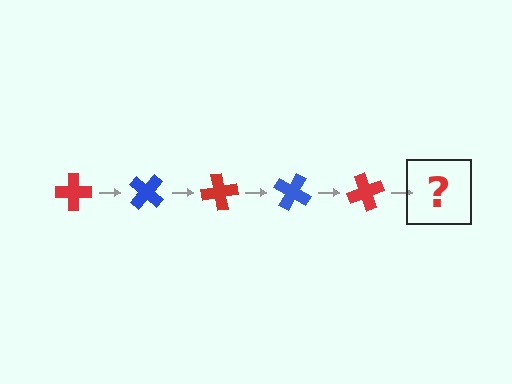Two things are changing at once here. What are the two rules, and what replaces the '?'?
The two rules are that it rotates 40 degrees each step and the color cycles through red and blue. The '?' should be a blue cross, rotated 200 degrees from the start.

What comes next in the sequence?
The next element should be a blue cross, rotated 200 degrees from the start.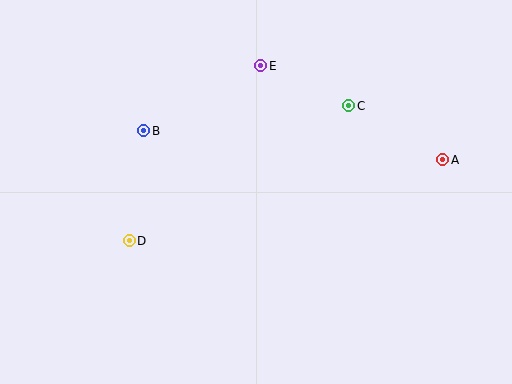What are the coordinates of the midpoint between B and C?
The midpoint between B and C is at (246, 118).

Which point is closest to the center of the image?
Point E at (261, 66) is closest to the center.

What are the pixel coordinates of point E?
Point E is at (261, 66).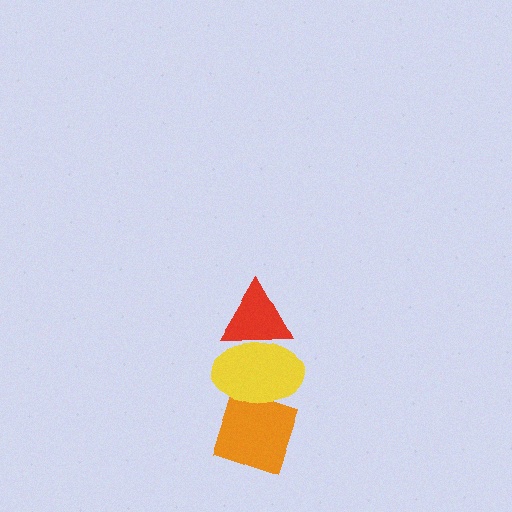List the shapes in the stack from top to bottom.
From top to bottom: the red triangle, the yellow ellipse, the orange diamond.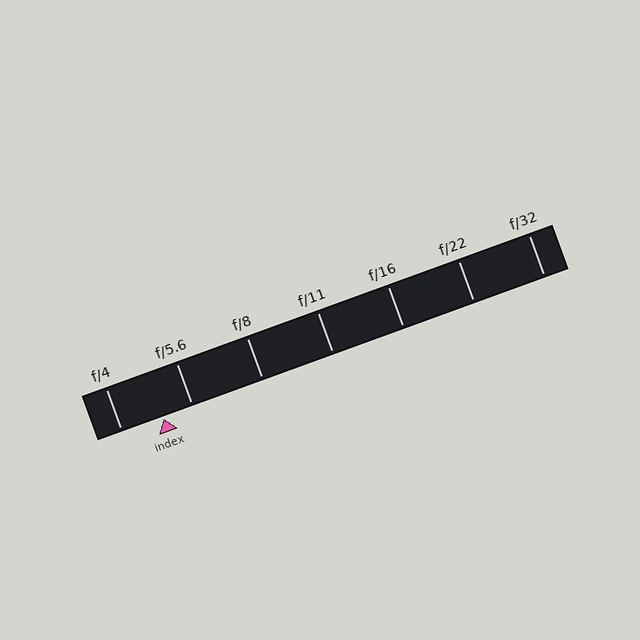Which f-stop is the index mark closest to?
The index mark is closest to f/5.6.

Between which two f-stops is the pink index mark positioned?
The index mark is between f/4 and f/5.6.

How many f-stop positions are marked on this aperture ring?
There are 7 f-stop positions marked.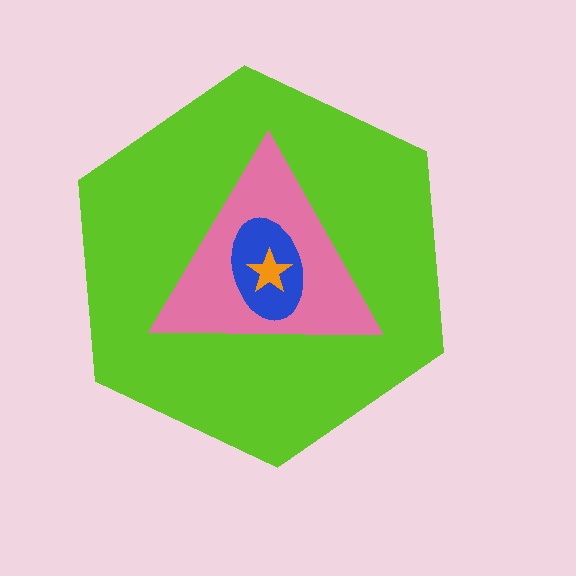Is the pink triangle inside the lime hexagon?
Yes.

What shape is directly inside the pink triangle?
The blue ellipse.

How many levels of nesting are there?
4.